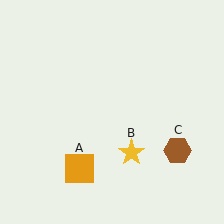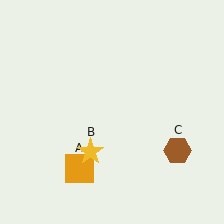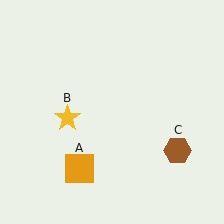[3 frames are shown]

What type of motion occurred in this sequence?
The yellow star (object B) rotated clockwise around the center of the scene.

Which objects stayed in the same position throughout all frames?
Orange square (object A) and brown hexagon (object C) remained stationary.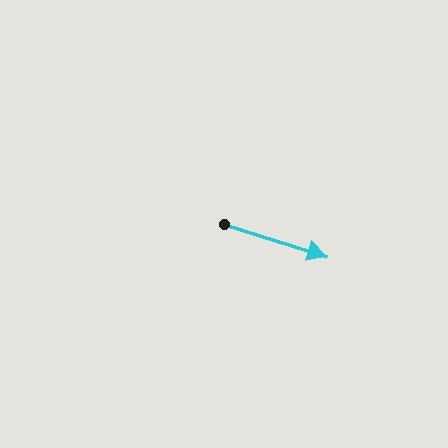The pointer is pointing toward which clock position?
Roughly 4 o'clock.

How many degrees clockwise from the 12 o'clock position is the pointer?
Approximately 107 degrees.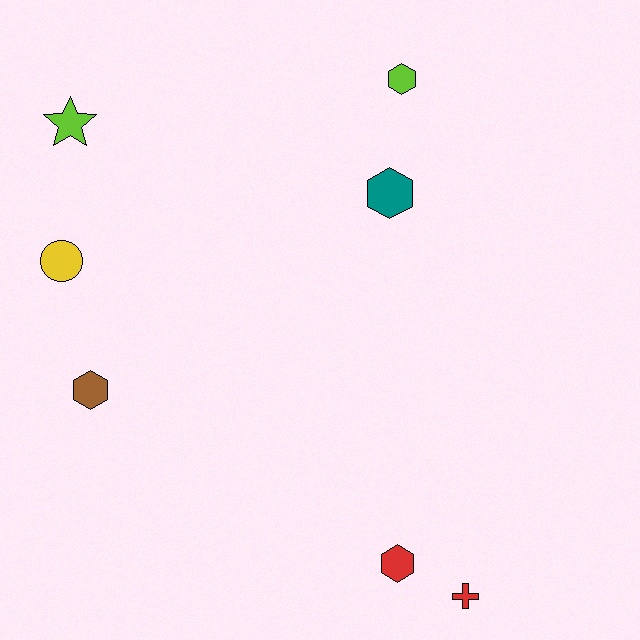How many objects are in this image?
There are 7 objects.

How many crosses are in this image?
There is 1 cross.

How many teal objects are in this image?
There is 1 teal object.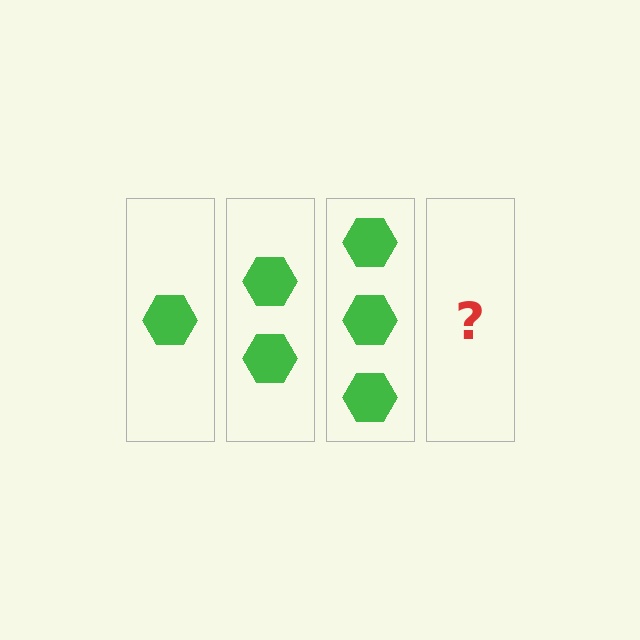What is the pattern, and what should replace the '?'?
The pattern is that each step adds one more hexagon. The '?' should be 4 hexagons.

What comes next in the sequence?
The next element should be 4 hexagons.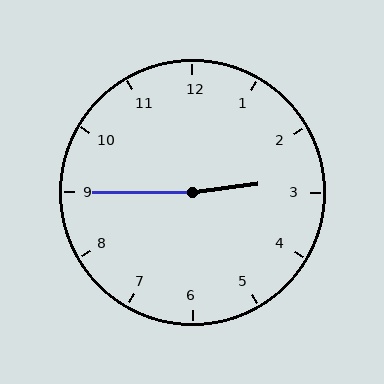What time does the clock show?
2:45.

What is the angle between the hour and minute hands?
Approximately 172 degrees.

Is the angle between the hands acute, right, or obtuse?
It is obtuse.